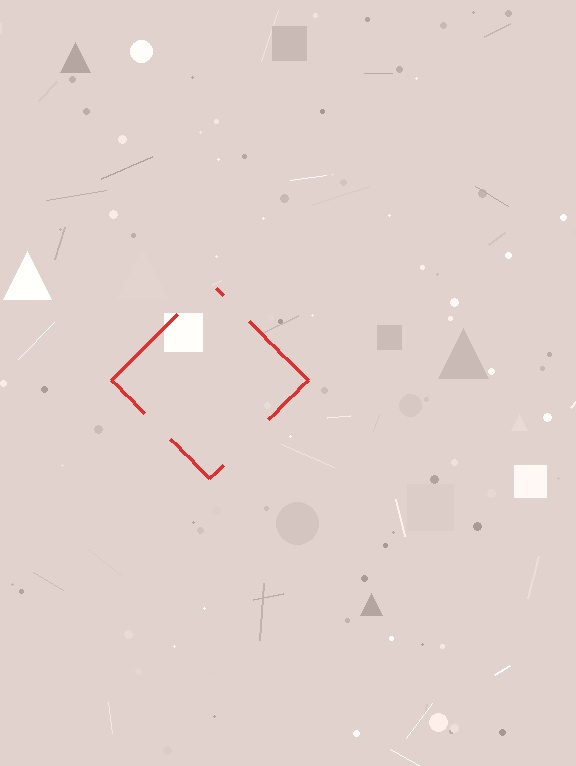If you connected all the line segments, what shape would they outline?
They would outline a diamond.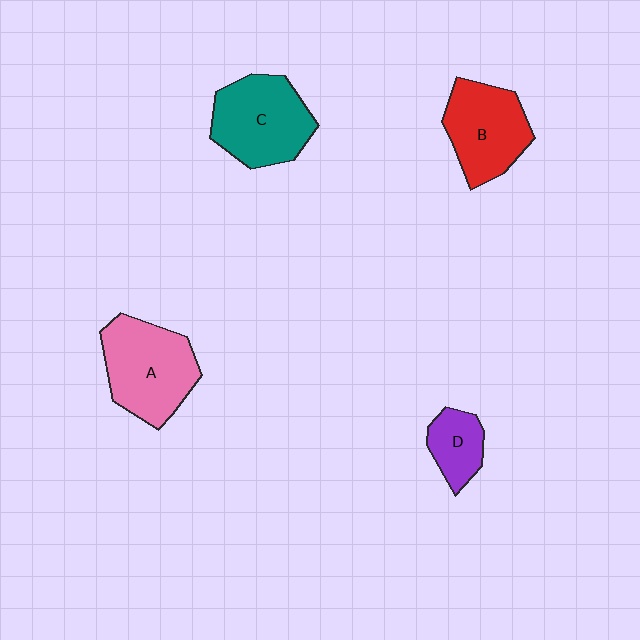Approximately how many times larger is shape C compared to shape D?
Approximately 2.2 times.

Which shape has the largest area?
Shape A (pink).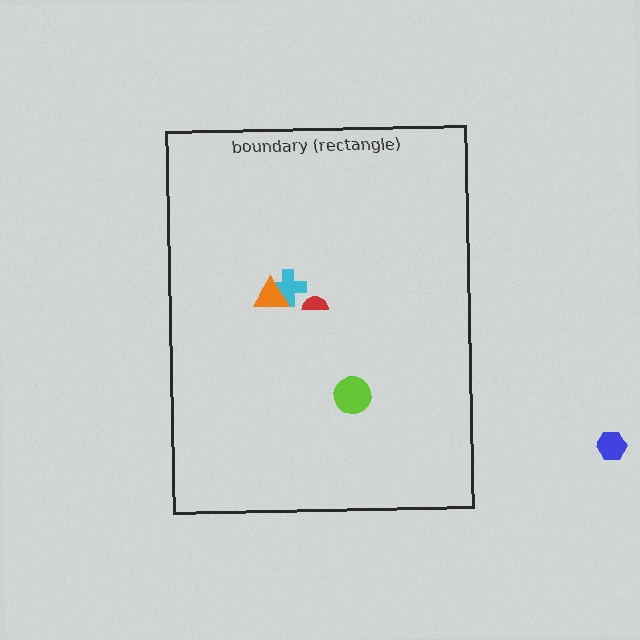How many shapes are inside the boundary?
4 inside, 1 outside.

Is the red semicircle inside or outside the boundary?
Inside.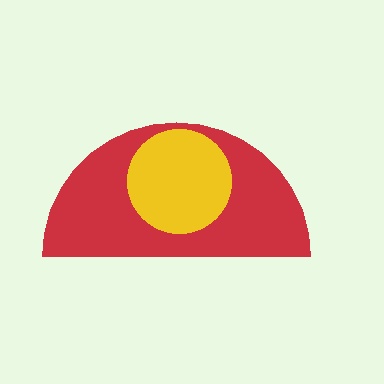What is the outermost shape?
The red semicircle.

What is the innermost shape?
The yellow circle.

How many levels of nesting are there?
2.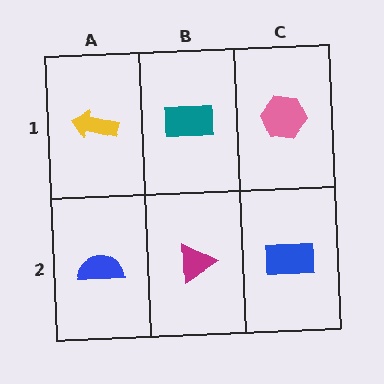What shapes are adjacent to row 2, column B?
A teal rectangle (row 1, column B), a blue semicircle (row 2, column A), a blue rectangle (row 2, column C).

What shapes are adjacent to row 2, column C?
A pink hexagon (row 1, column C), a magenta triangle (row 2, column B).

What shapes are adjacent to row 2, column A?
A yellow arrow (row 1, column A), a magenta triangle (row 2, column B).